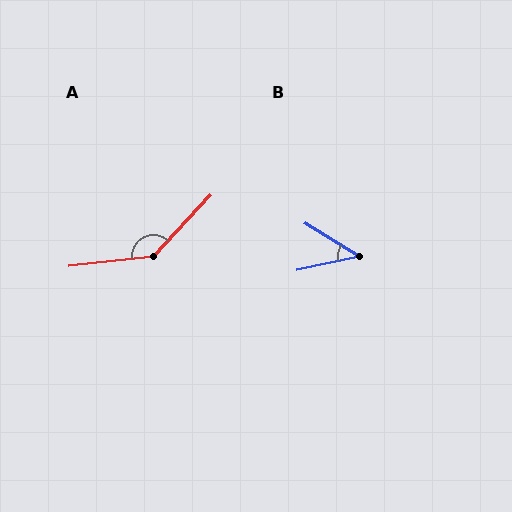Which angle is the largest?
A, at approximately 139 degrees.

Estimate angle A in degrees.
Approximately 139 degrees.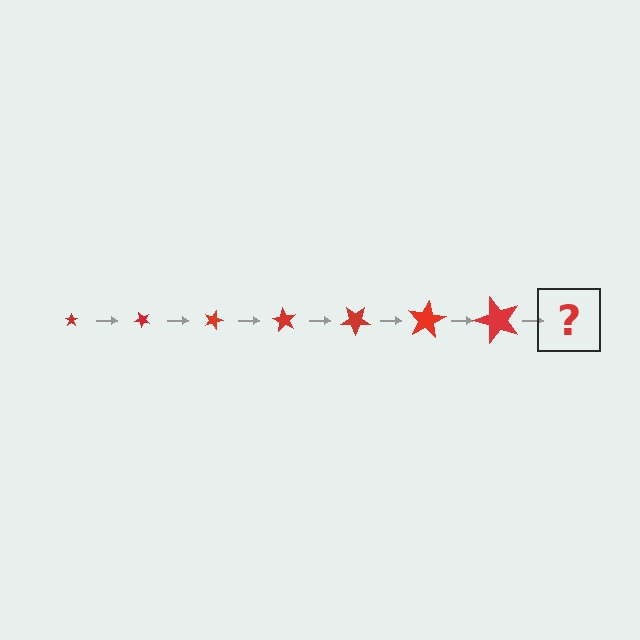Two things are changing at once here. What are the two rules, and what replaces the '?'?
The two rules are that the star grows larger each step and it rotates 45 degrees each step. The '?' should be a star, larger than the previous one and rotated 315 degrees from the start.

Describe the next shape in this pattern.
It should be a star, larger than the previous one and rotated 315 degrees from the start.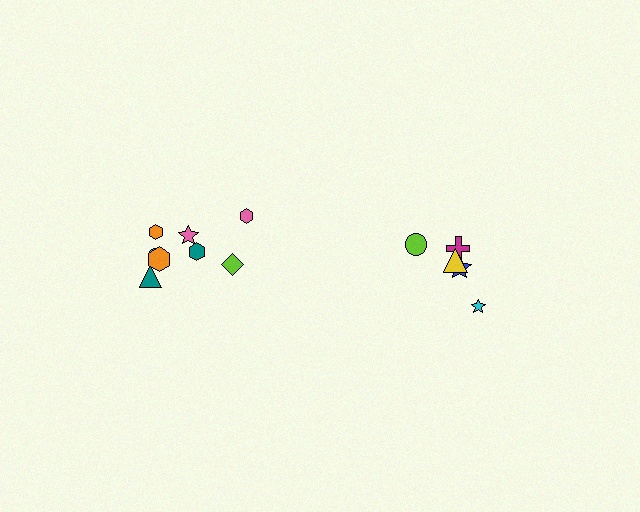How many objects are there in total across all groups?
There are 13 objects.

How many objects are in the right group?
There are 5 objects.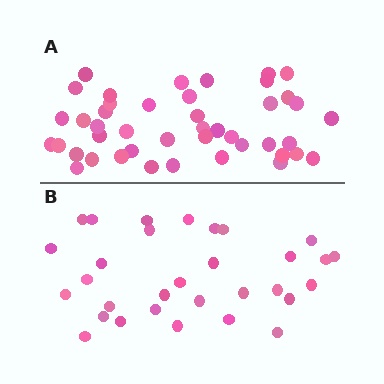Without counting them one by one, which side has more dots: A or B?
Region A (the top region) has more dots.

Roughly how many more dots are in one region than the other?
Region A has approximately 15 more dots than region B.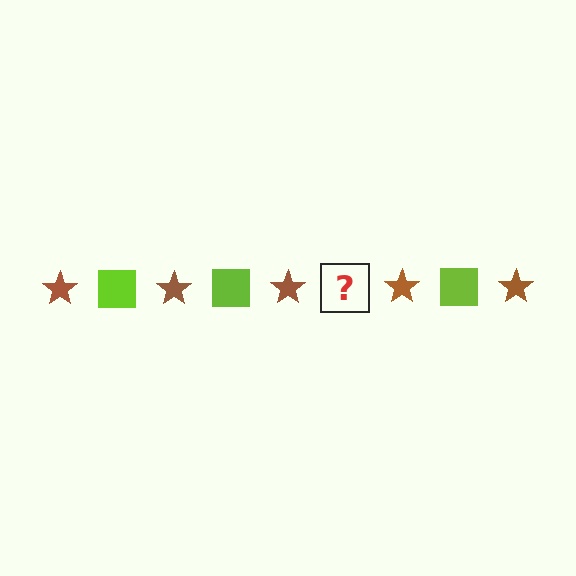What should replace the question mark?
The question mark should be replaced with a lime square.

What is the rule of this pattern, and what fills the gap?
The rule is that the pattern alternates between brown star and lime square. The gap should be filled with a lime square.